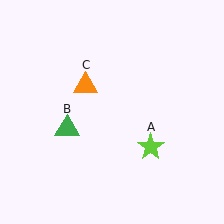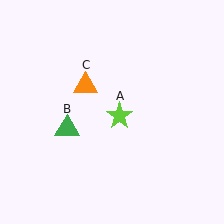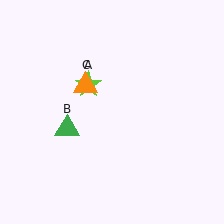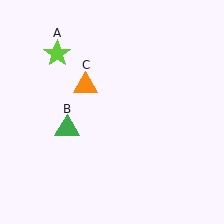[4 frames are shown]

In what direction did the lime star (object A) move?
The lime star (object A) moved up and to the left.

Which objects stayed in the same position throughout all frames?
Green triangle (object B) and orange triangle (object C) remained stationary.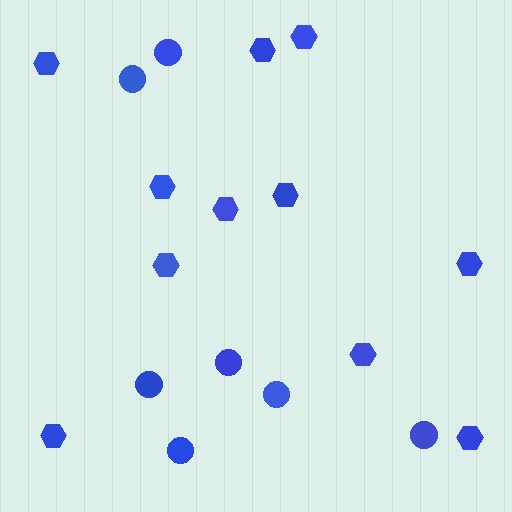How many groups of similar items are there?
There are 2 groups: one group of hexagons (11) and one group of circles (7).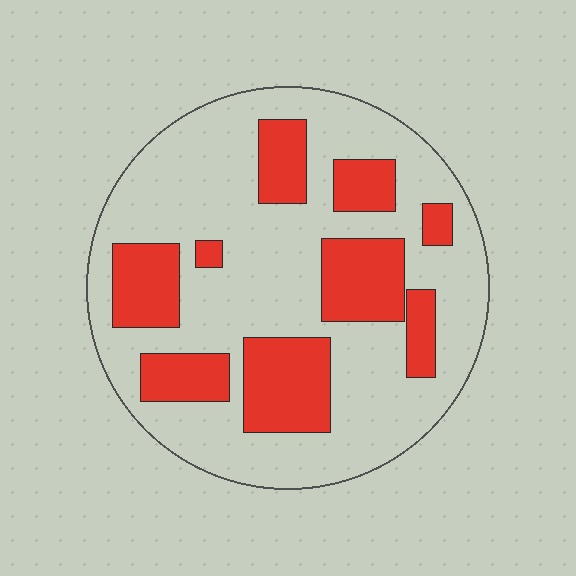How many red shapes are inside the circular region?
9.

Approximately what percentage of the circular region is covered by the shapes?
Approximately 30%.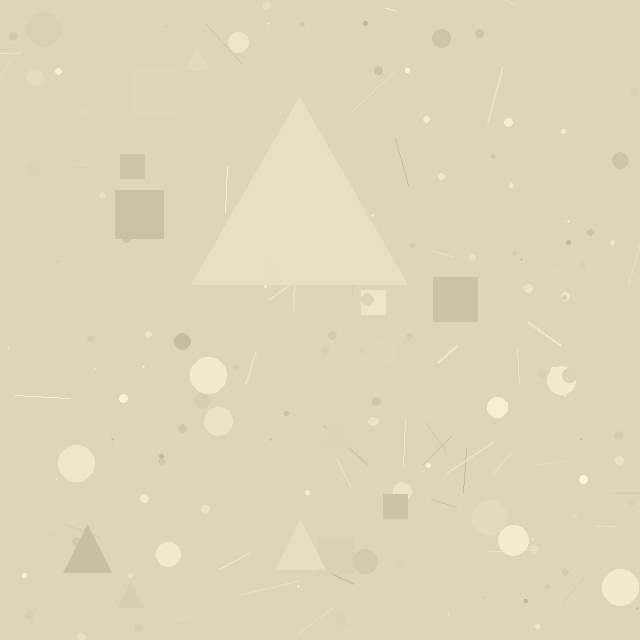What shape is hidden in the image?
A triangle is hidden in the image.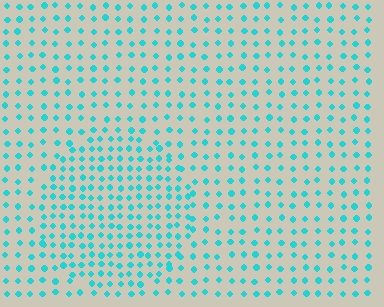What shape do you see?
I see a circle.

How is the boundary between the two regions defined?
The boundary is defined by a change in element density (approximately 1.7x ratio). All elements are the same color, size, and shape.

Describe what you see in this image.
The image contains small cyan elements arranged at two different densities. A circle-shaped region is visible where the elements are more densely packed than the surrounding area.